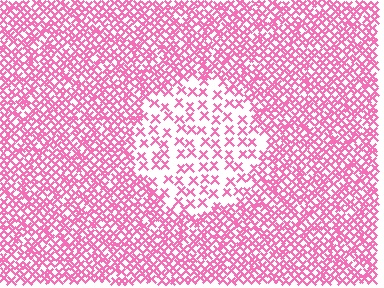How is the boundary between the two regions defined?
The boundary is defined by a change in element density (approximately 2.5x ratio). All elements are the same color, size, and shape.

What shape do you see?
I see a circle.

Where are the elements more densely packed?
The elements are more densely packed outside the circle boundary.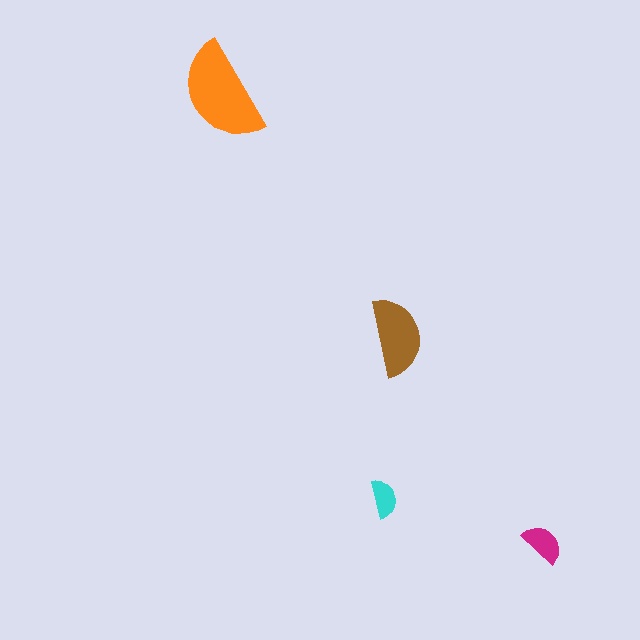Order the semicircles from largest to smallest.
the orange one, the brown one, the magenta one, the cyan one.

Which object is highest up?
The orange semicircle is topmost.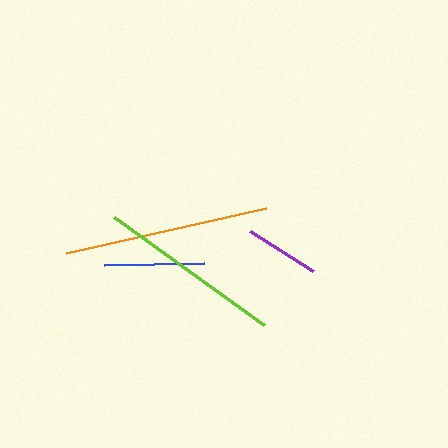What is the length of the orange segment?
The orange segment is approximately 205 pixels long.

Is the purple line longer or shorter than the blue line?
The blue line is longer than the purple line.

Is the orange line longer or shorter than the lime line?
The orange line is longer than the lime line.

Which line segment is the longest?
The orange line is the longest at approximately 205 pixels.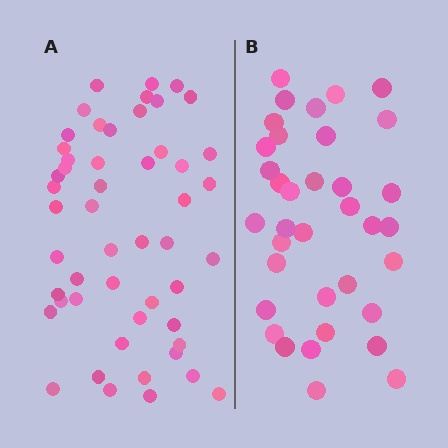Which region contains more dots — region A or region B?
Region A (the left region) has more dots.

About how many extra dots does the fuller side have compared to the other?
Region A has approximately 15 more dots than region B.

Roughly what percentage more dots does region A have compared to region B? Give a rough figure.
About 40% more.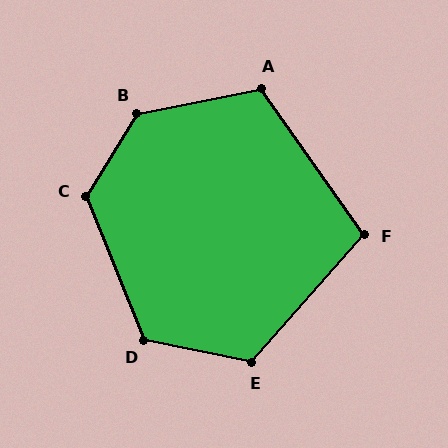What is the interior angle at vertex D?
Approximately 124 degrees (obtuse).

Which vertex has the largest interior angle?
B, at approximately 133 degrees.